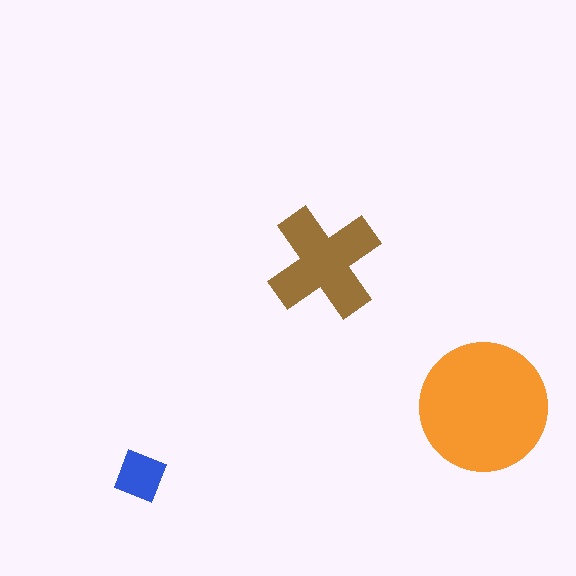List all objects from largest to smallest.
The orange circle, the brown cross, the blue square.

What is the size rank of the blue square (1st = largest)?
3rd.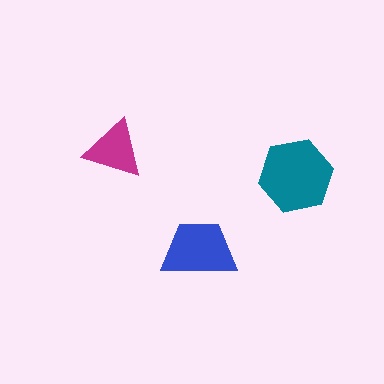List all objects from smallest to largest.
The magenta triangle, the blue trapezoid, the teal hexagon.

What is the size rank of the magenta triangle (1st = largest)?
3rd.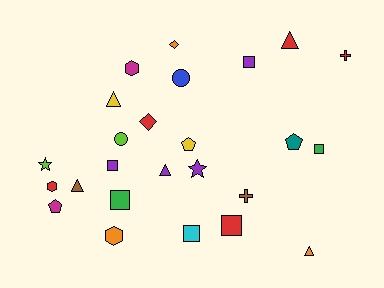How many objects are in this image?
There are 25 objects.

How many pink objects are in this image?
There are no pink objects.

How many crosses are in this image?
There are 2 crosses.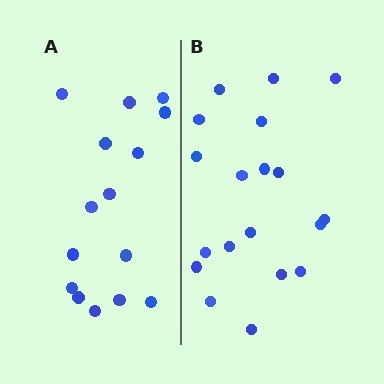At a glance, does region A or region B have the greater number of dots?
Region B (the right region) has more dots.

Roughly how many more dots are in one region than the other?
Region B has about 4 more dots than region A.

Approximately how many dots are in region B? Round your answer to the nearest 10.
About 20 dots. (The exact count is 19, which rounds to 20.)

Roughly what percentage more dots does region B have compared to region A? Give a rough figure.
About 25% more.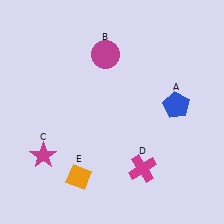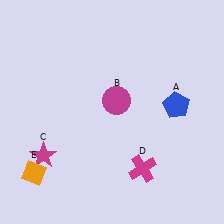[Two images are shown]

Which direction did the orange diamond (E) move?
The orange diamond (E) moved left.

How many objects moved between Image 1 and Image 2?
2 objects moved between the two images.